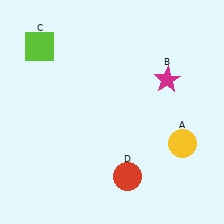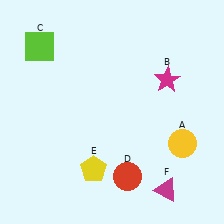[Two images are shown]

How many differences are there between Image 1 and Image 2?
There are 2 differences between the two images.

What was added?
A yellow pentagon (E), a magenta triangle (F) were added in Image 2.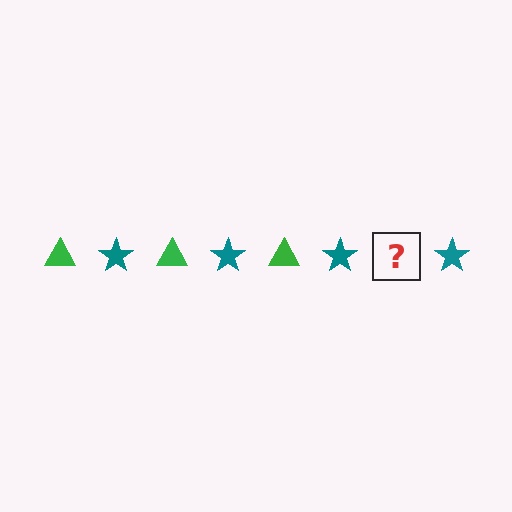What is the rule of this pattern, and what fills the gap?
The rule is that the pattern alternates between green triangle and teal star. The gap should be filled with a green triangle.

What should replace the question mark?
The question mark should be replaced with a green triangle.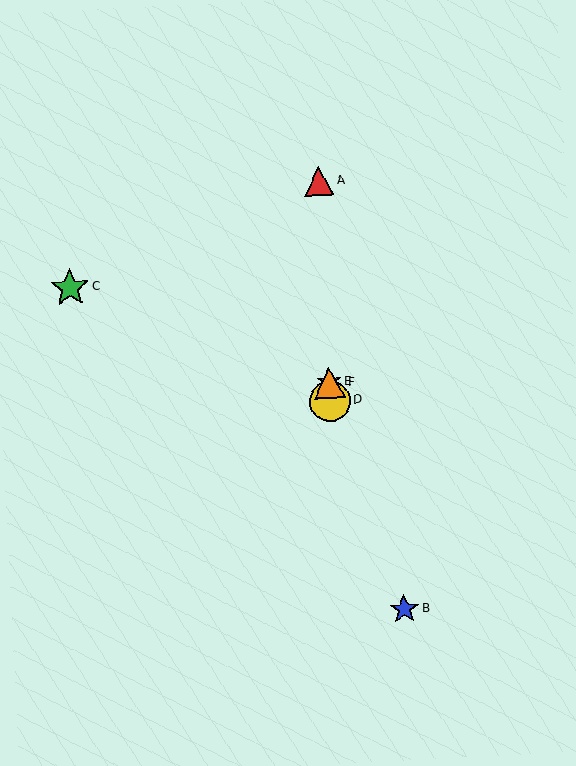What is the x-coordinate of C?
Object C is at x≈70.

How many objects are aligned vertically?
4 objects (A, D, E, F) are aligned vertically.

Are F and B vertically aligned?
No, F is at x≈329 and B is at x≈404.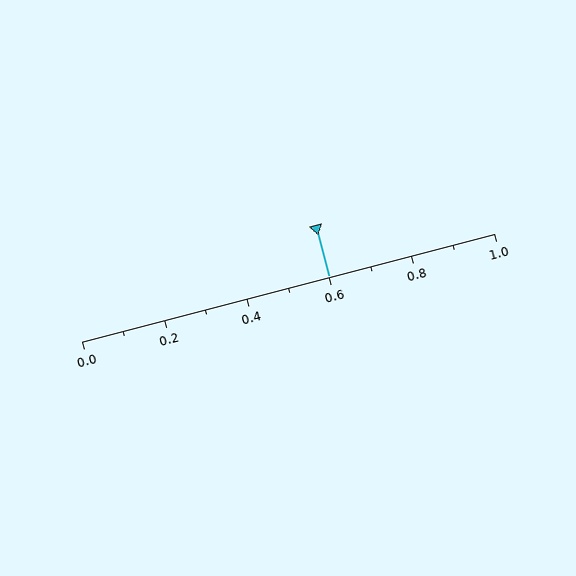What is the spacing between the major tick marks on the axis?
The major ticks are spaced 0.2 apart.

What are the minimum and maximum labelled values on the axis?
The axis runs from 0.0 to 1.0.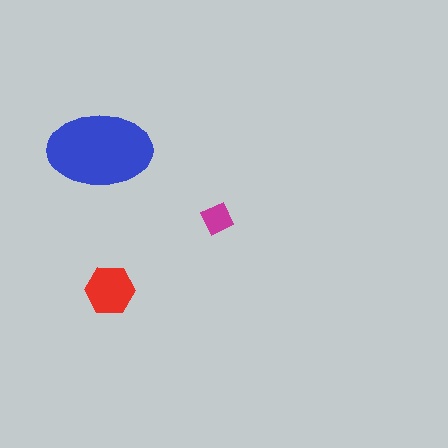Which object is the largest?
The blue ellipse.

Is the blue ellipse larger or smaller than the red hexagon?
Larger.